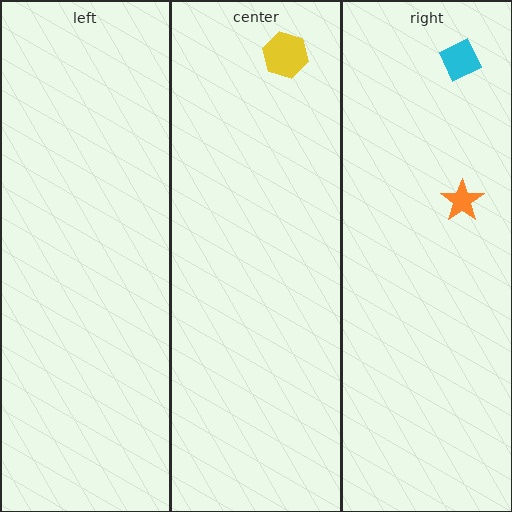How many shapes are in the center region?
1.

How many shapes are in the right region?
2.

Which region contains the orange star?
The right region.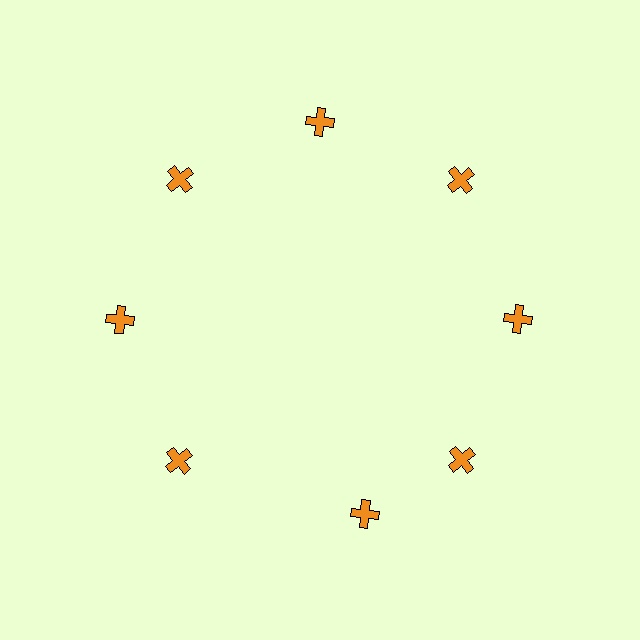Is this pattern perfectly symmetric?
No. The 8 orange crosses are arranged in a ring, but one element near the 6 o'clock position is rotated out of alignment along the ring, breaking the 8-fold rotational symmetry.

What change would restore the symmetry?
The symmetry would be restored by rotating it back into even spacing with its neighbors so that all 8 crosses sit at equal angles and equal distance from the center.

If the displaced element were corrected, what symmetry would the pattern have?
It would have 8-fold rotational symmetry — the pattern would map onto itself every 45 degrees.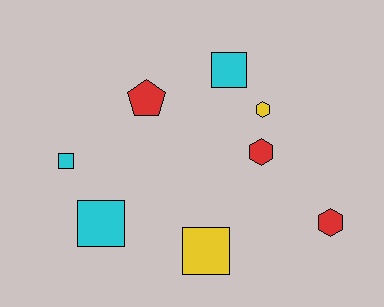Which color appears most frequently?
Red, with 3 objects.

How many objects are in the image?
There are 8 objects.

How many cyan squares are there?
There are 3 cyan squares.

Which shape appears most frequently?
Square, with 4 objects.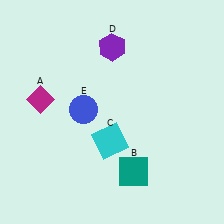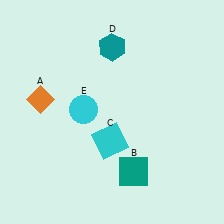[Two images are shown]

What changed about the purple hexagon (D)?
In Image 1, D is purple. In Image 2, it changed to teal.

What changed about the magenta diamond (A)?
In Image 1, A is magenta. In Image 2, it changed to orange.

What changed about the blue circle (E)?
In Image 1, E is blue. In Image 2, it changed to cyan.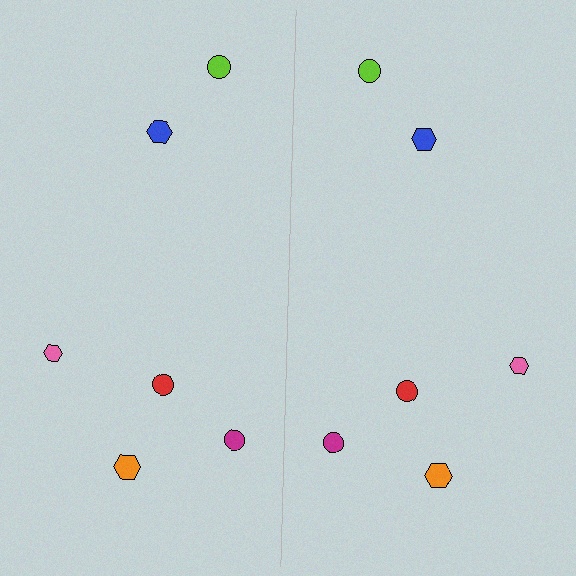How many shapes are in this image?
There are 12 shapes in this image.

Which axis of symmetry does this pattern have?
The pattern has a vertical axis of symmetry running through the center of the image.